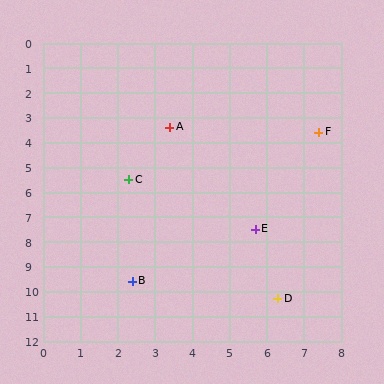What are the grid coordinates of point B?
Point B is at approximately (2.4, 9.6).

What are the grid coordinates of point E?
Point E is at approximately (5.7, 7.5).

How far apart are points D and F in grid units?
Points D and F are about 6.8 grid units apart.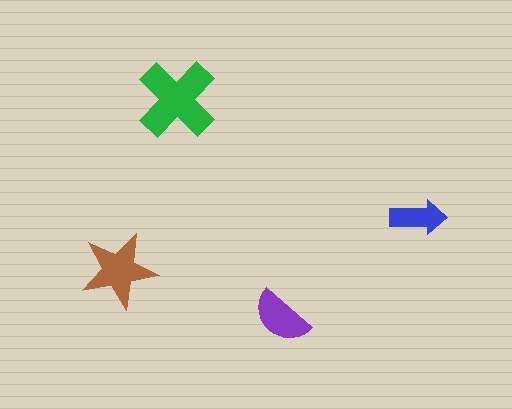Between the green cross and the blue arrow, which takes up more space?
The green cross.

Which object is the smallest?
The blue arrow.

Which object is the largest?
The green cross.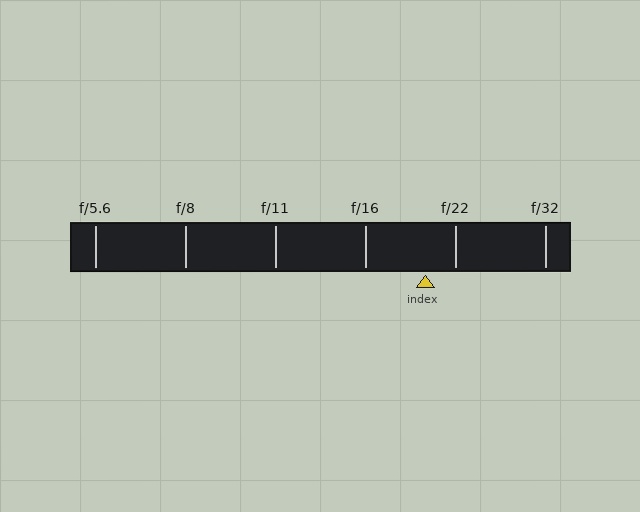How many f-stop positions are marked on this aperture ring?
There are 6 f-stop positions marked.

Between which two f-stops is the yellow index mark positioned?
The index mark is between f/16 and f/22.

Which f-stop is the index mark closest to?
The index mark is closest to f/22.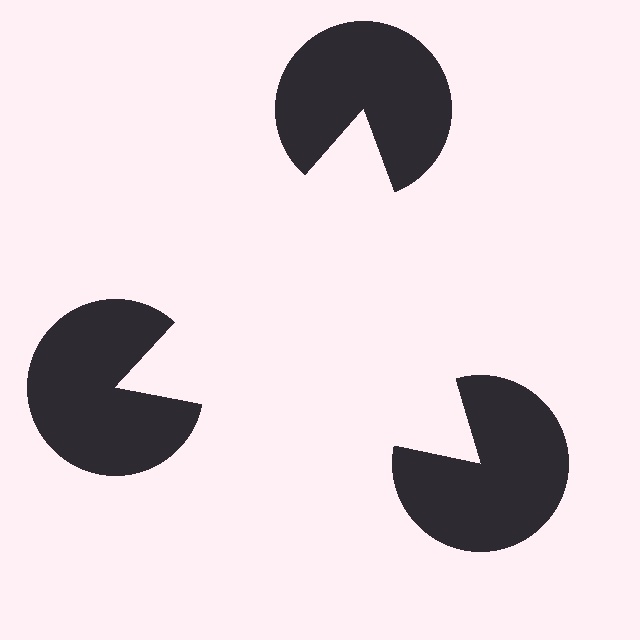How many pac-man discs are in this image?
There are 3 — one at each vertex of the illusory triangle.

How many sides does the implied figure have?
3 sides.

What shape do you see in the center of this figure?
An illusory triangle — its edges are inferred from the aligned wedge cuts in the pac-man discs, not physically drawn.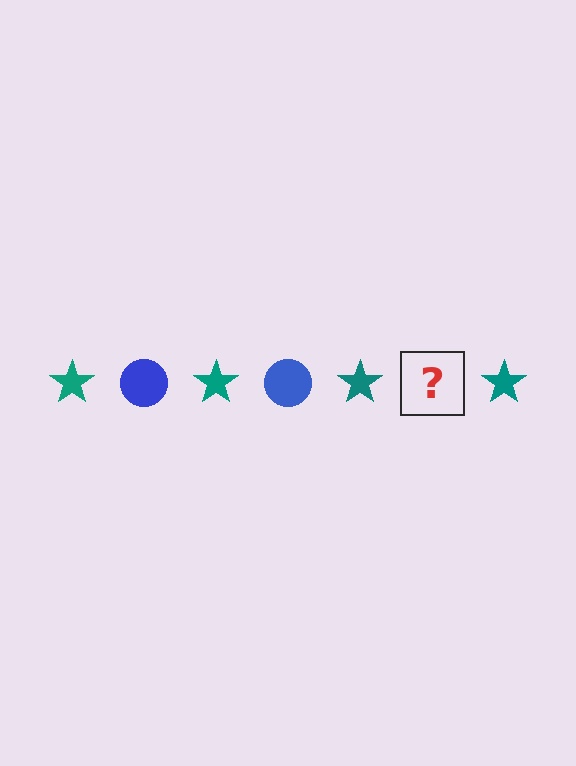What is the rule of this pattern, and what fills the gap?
The rule is that the pattern alternates between teal star and blue circle. The gap should be filled with a blue circle.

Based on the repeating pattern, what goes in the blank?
The blank should be a blue circle.